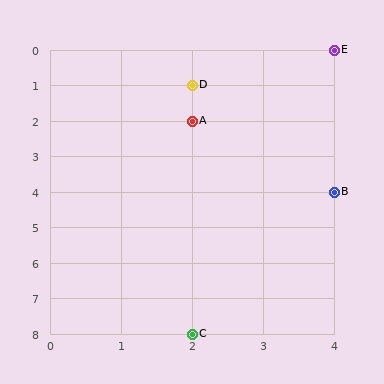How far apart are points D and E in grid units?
Points D and E are 2 columns and 1 row apart (about 2.2 grid units diagonally).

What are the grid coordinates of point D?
Point D is at grid coordinates (2, 1).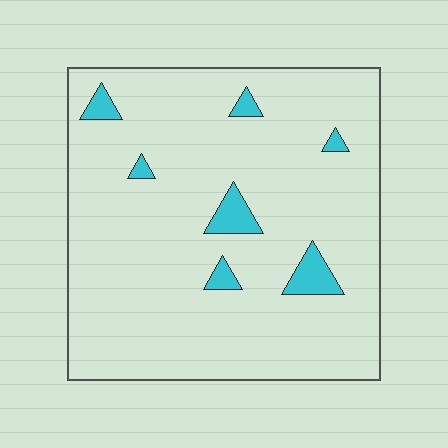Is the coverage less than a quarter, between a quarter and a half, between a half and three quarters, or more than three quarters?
Less than a quarter.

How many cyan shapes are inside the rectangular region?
7.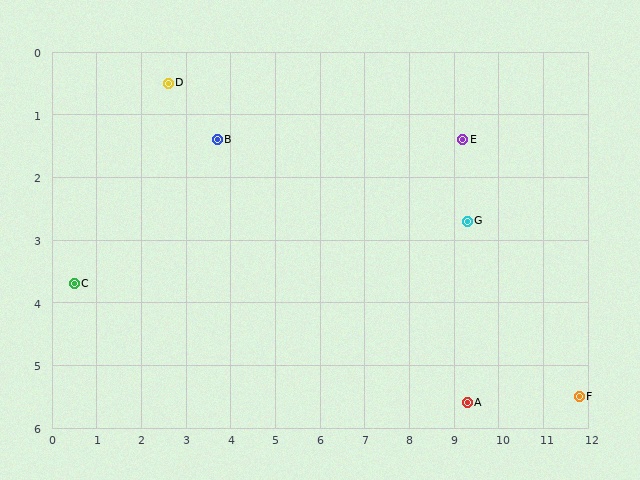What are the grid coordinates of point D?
Point D is at approximately (2.6, 0.5).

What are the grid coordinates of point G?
Point G is at approximately (9.3, 2.7).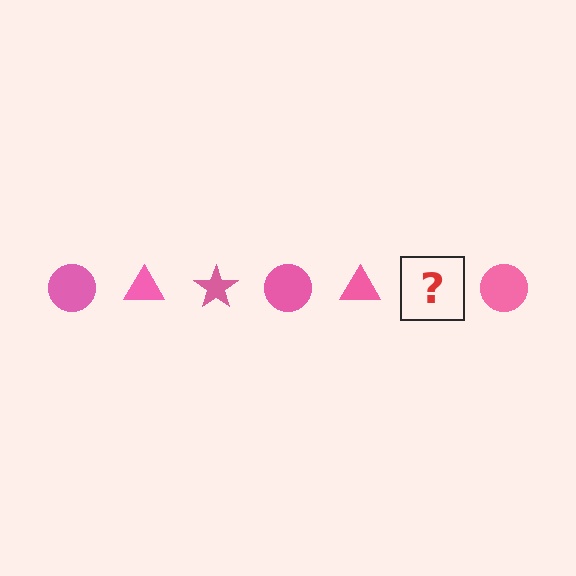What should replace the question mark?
The question mark should be replaced with a pink star.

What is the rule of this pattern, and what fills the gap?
The rule is that the pattern cycles through circle, triangle, star shapes in pink. The gap should be filled with a pink star.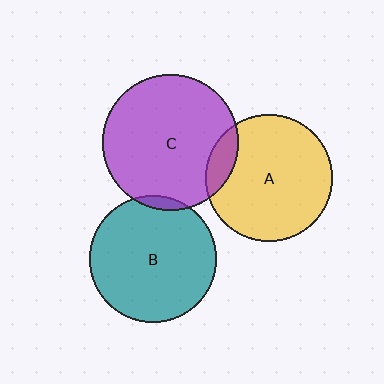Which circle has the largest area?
Circle C (purple).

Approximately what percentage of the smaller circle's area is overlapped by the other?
Approximately 10%.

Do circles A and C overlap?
Yes.